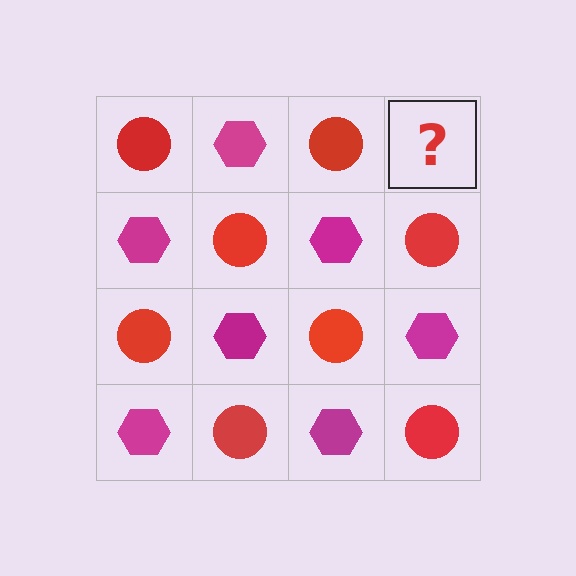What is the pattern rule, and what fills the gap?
The rule is that it alternates red circle and magenta hexagon in a checkerboard pattern. The gap should be filled with a magenta hexagon.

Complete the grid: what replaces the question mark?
The question mark should be replaced with a magenta hexagon.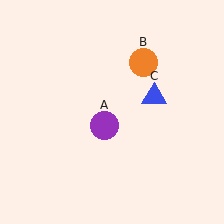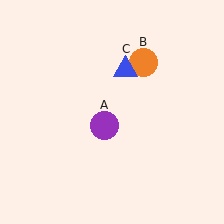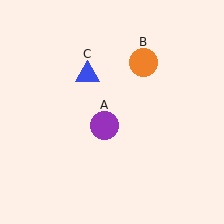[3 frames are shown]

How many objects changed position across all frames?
1 object changed position: blue triangle (object C).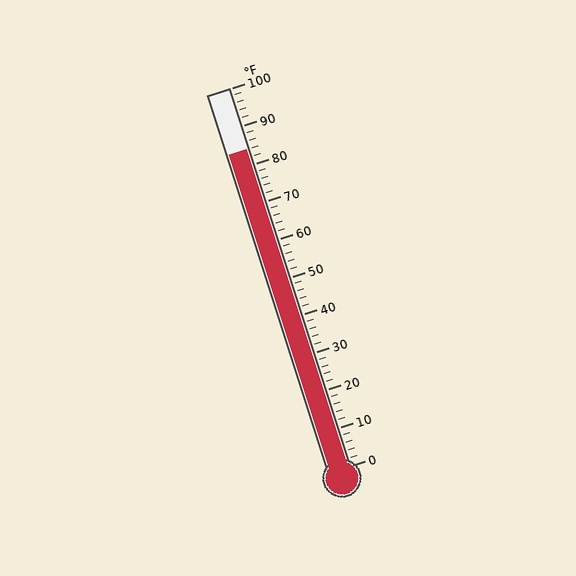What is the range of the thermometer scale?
The thermometer scale ranges from 0°F to 100°F.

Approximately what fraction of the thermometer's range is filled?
The thermometer is filled to approximately 85% of its range.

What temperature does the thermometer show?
The thermometer shows approximately 84°F.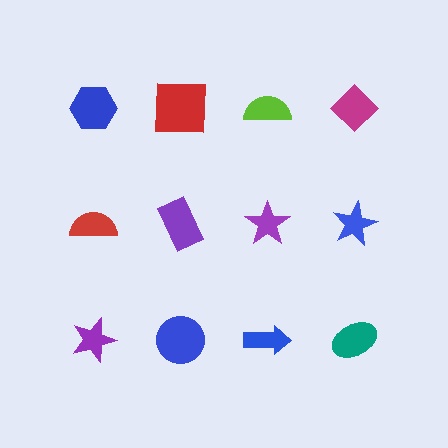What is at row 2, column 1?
A red semicircle.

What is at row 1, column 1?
A blue hexagon.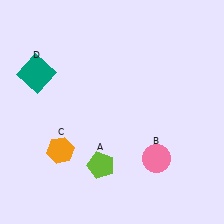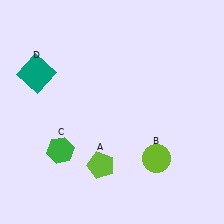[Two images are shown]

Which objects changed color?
B changed from pink to lime. C changed from orange to green.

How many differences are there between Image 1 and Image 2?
There are 2 differences between the two images.